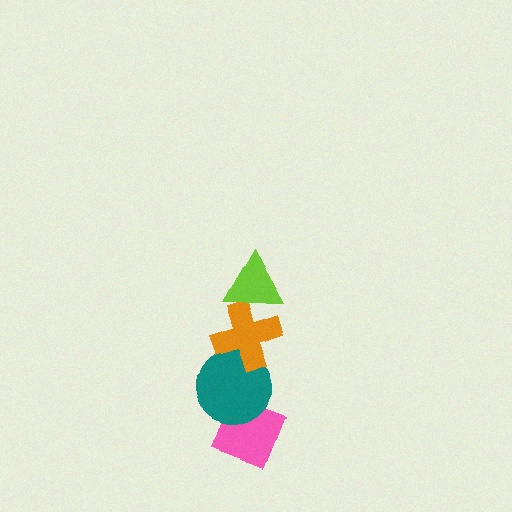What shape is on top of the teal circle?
The orange cross is on top of the teal circle.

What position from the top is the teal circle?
The teal circle is 3rd from the top.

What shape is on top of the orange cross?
The lime triangle is on top of the orange cross.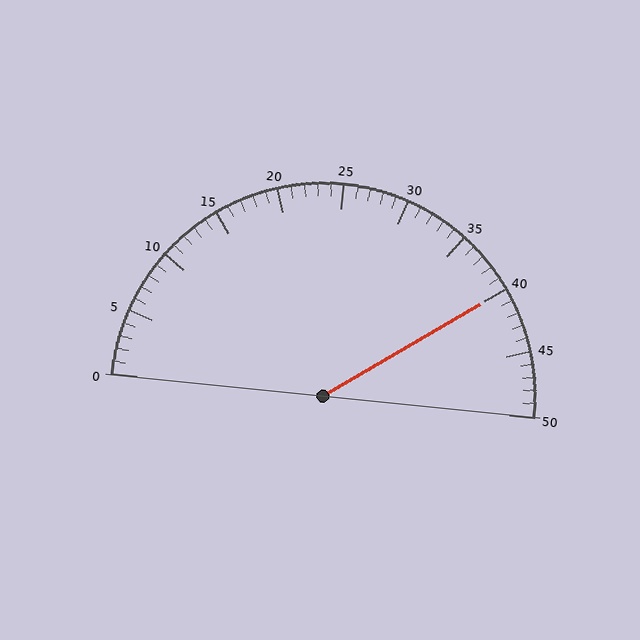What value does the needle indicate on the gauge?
The needle indicates approximately 40.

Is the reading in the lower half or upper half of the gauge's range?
The reading is in the upper half of the range (0 to 50).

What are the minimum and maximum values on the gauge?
The gauge ranges from 0 to 50.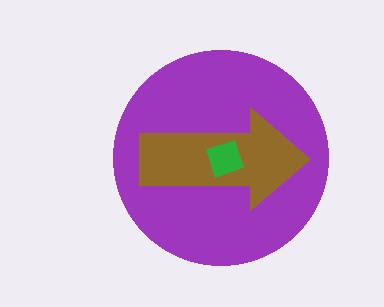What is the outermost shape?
The purple circle.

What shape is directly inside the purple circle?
The brown arrow.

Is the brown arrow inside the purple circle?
Yes.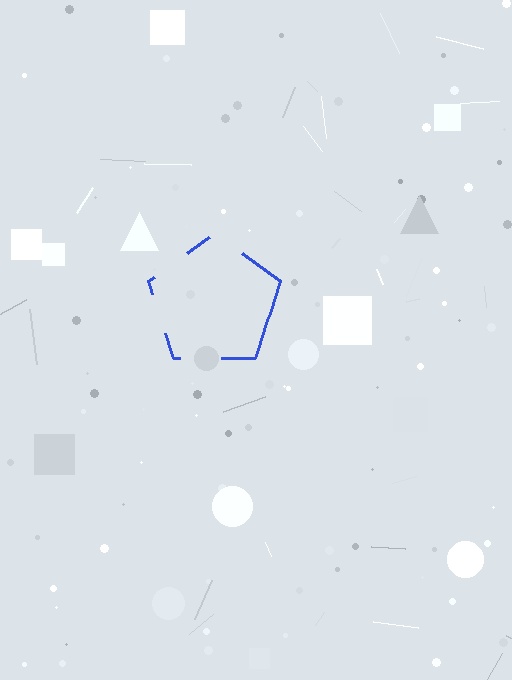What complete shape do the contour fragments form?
The contour fragments form a pentagon.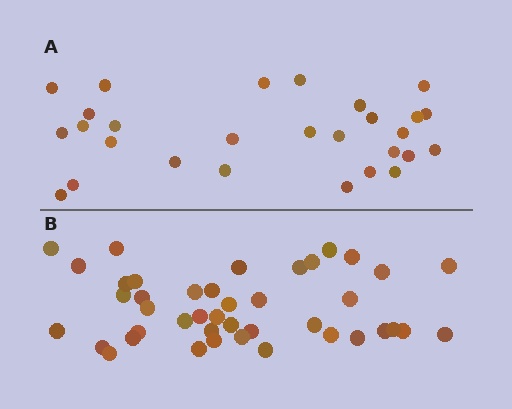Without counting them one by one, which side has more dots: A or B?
Region B (the bottom region) has more dots.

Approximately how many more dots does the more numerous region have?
Region B has approximately 15 more dots than region A.